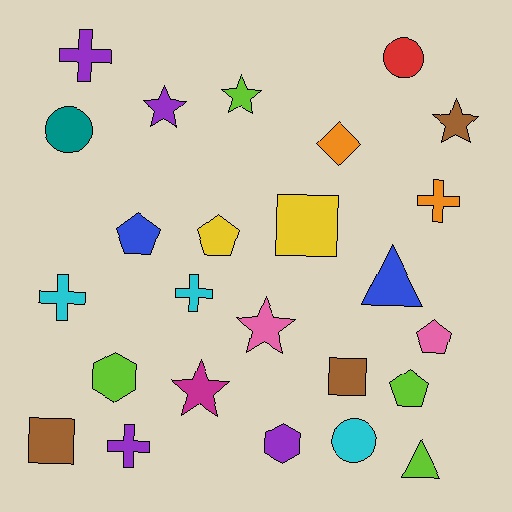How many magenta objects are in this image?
There is 1 magenta object.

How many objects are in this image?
There are 25 objects.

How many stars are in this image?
There are 5 stars.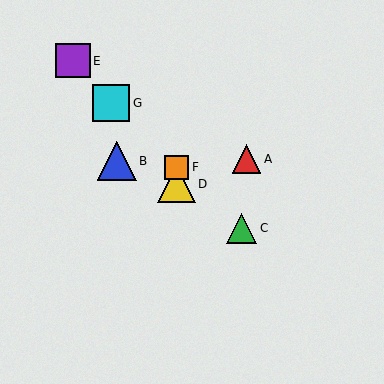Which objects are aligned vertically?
Objects D, F are aligned vertically.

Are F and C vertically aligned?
No, F is at x≈176 and C is at x≈242.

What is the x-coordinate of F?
Object F is at x≈176.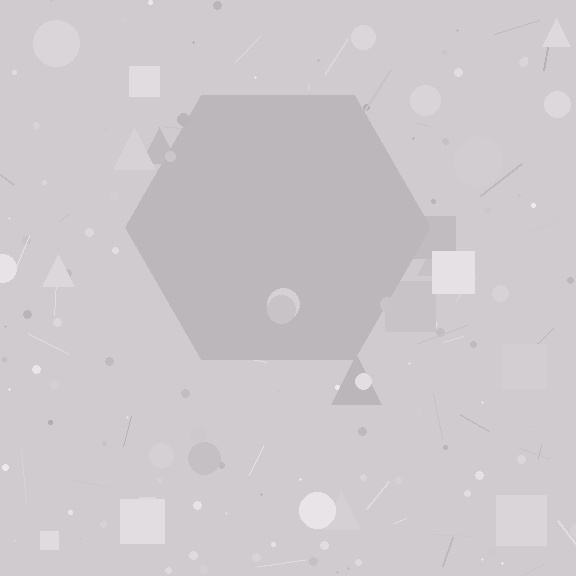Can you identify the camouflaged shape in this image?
The camouflaged shape is a hexagon.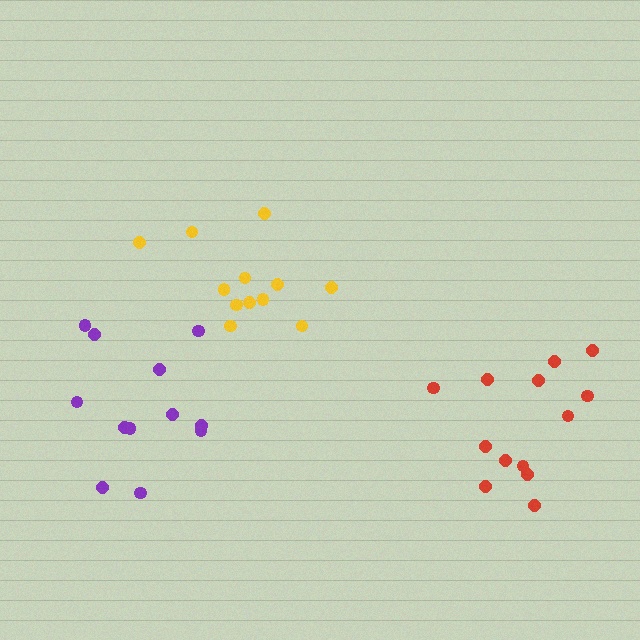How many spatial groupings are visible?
There are 3 spatial groupings.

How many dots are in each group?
Group 1: 12 dots, Group 2: 12 dots, Group 3: 13 dots (37 total).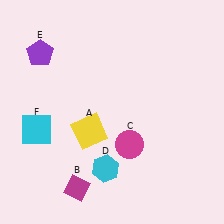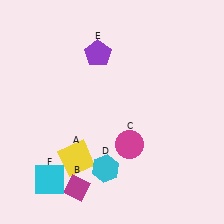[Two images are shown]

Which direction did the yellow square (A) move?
The yellow square (A) moved down.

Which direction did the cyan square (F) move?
The cyan square (F) moved down.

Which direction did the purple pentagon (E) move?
The purple pentagon (E) moved right.